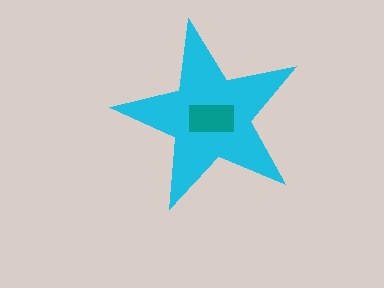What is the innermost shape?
The teal rectangle.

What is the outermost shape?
The cyan star.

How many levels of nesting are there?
2.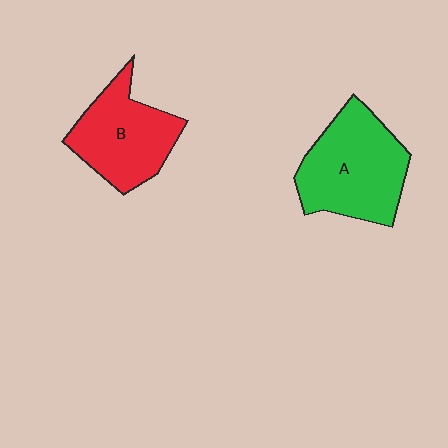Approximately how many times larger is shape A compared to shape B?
Approximately 1.2 times.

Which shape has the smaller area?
Shape B (red).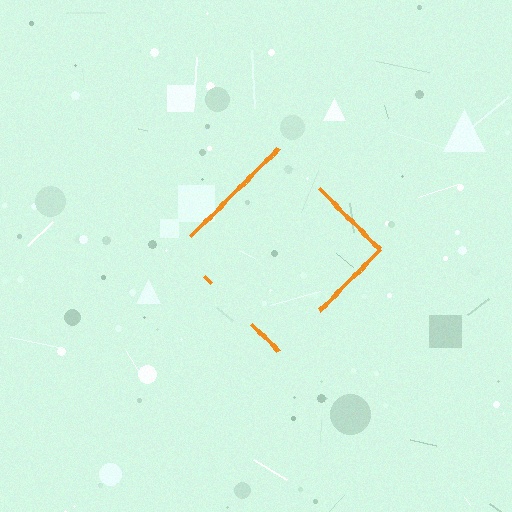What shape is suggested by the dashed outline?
The dashed outline suggests a diamond.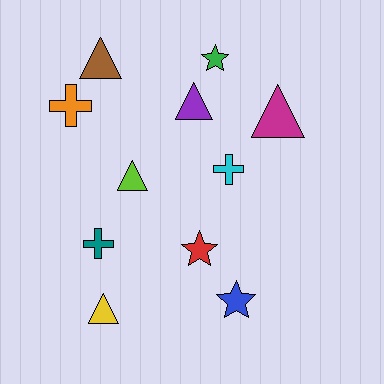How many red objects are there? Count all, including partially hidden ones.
There is 1 red object.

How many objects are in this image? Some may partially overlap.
There are 11 objects.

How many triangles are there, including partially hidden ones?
There are 5 triangles.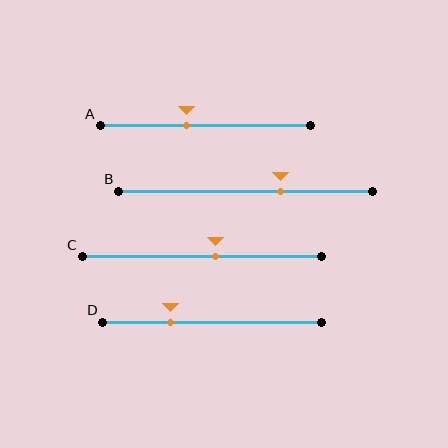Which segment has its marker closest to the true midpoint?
Segment C has its marker closest to the true midpoint.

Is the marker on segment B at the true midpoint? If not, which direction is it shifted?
No, the marker on segment B is shifted to the right by about 14% of the segment length.